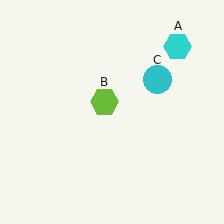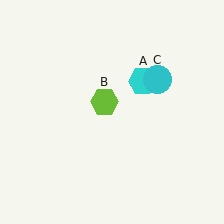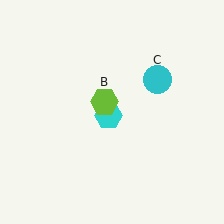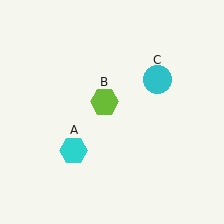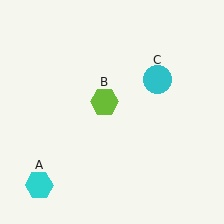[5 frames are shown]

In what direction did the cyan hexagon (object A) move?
The cyan hexagon (object A) moved down and to the left.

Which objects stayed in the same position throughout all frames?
Lime hexagon (object B) and cyan circle (object C) remained stationary.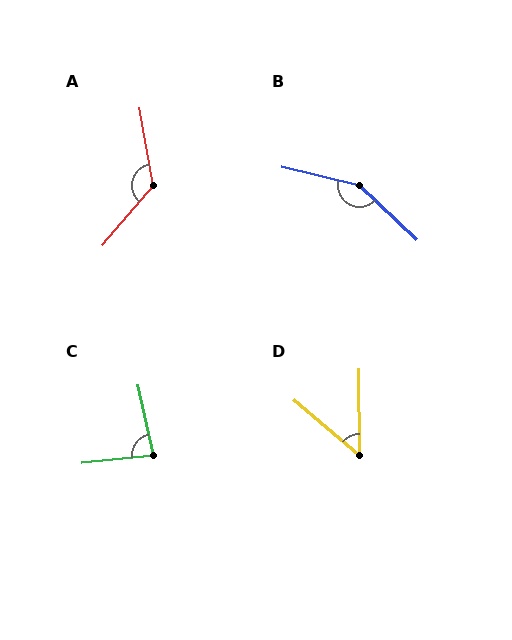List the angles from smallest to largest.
D (50°), C (84°), A (130°), B (150°).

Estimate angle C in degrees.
Approximately 84 degrees.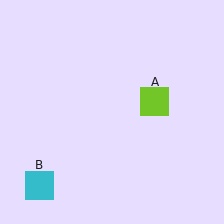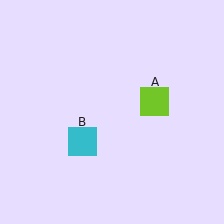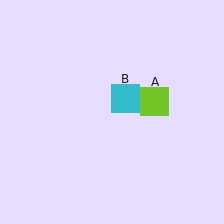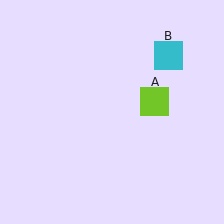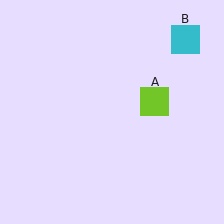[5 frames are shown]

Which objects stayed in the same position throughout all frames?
Lime square (object A) remained stationary.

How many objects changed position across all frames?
1 object changed position: cyan square (object B).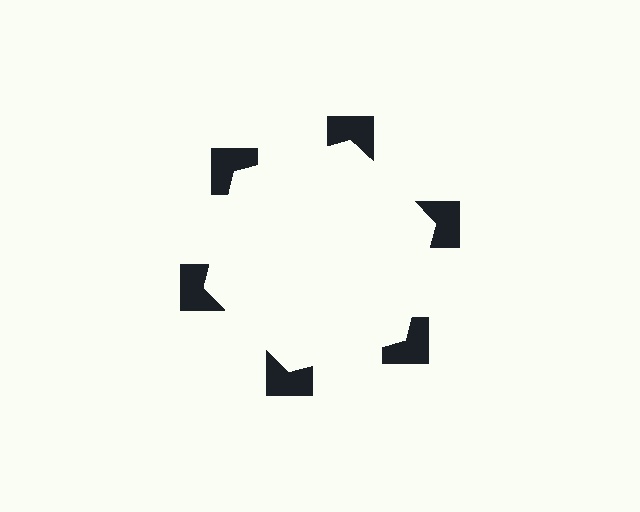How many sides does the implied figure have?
6 sides.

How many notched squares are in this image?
There are 6 — one at each vertex of the illusory hexagon.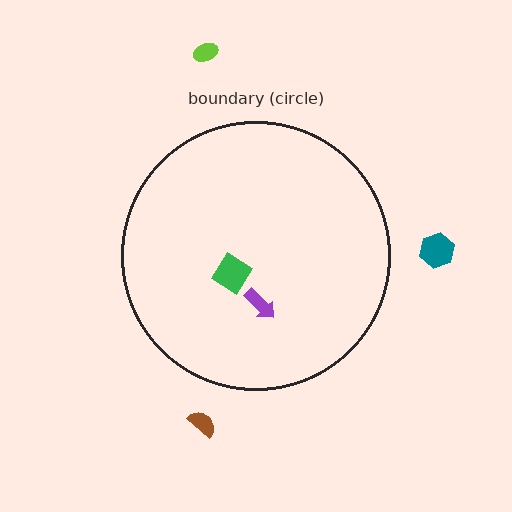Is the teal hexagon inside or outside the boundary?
Outside.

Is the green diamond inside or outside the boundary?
Inside.